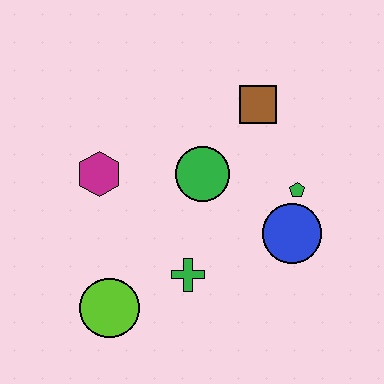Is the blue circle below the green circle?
Yes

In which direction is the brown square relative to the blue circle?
The brown square is above the blue circle.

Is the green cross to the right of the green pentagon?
No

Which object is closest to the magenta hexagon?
The green circle is closest to the magenta hexagon.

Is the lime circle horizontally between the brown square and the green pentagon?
No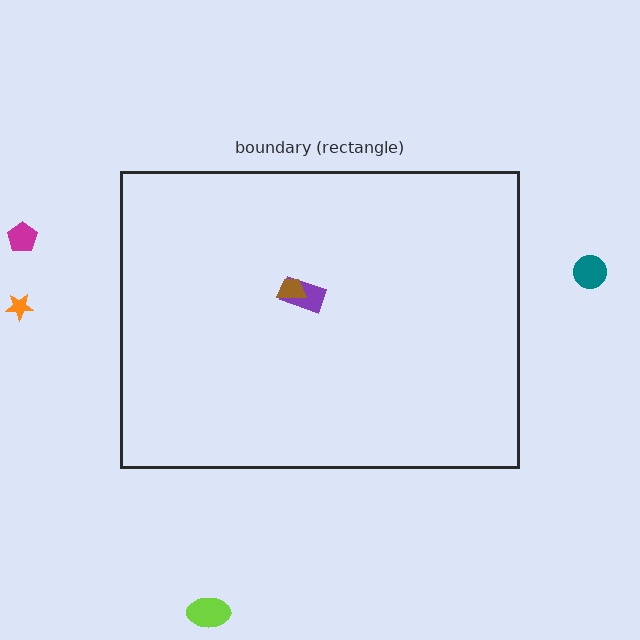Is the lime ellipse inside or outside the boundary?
Outside.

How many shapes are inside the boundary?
2 inside, 4 outside.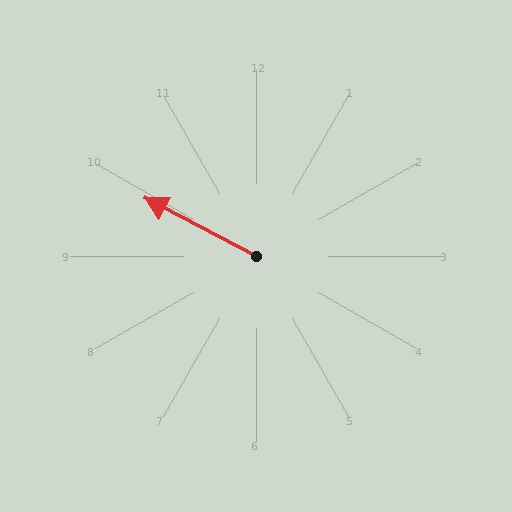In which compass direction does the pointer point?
Northwest.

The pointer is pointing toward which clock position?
Roughly 10 o'clock.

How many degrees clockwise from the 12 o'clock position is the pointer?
Approximately 297 degrees.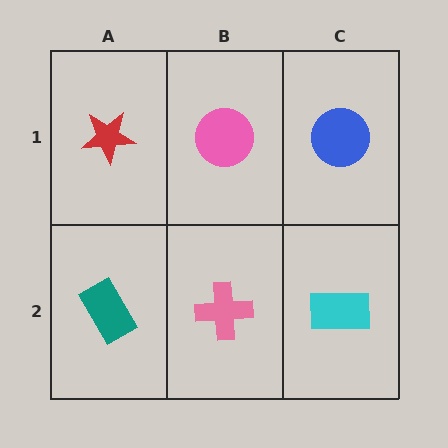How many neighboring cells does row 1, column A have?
2.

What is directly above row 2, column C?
A blue circle.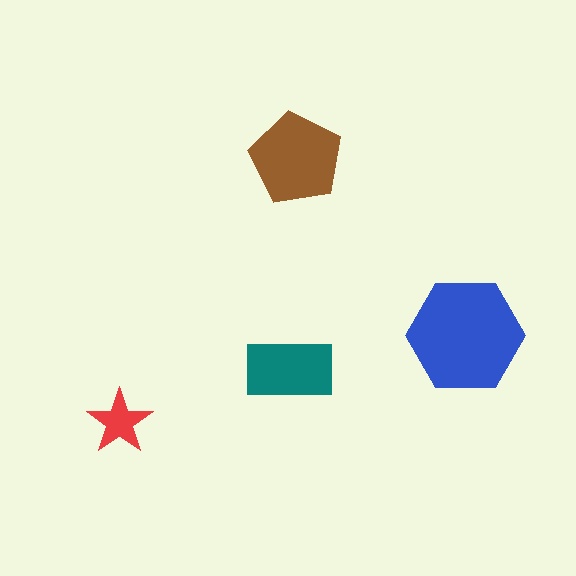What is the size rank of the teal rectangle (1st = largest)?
3rd.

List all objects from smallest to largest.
The red star, the teal rectangle, the brown pentagon, the blue hexagon.